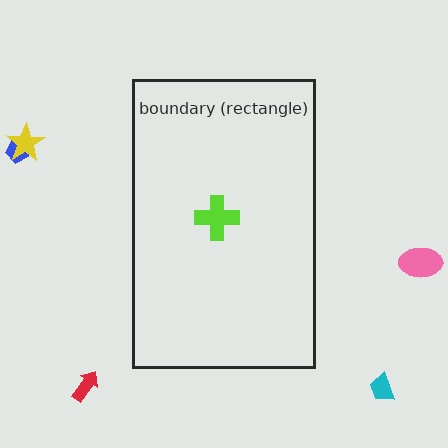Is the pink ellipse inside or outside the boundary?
Outside.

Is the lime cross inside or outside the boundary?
Inside.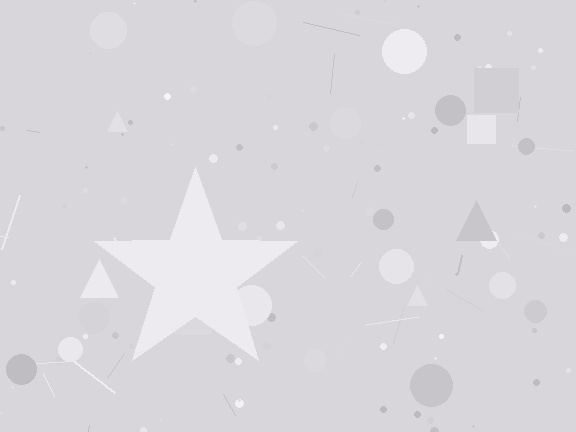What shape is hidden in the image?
A star is hidden in the image.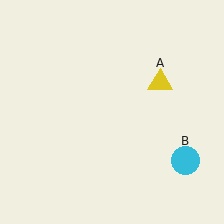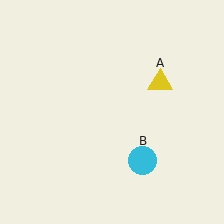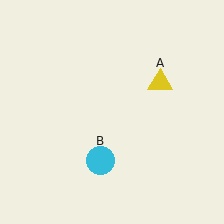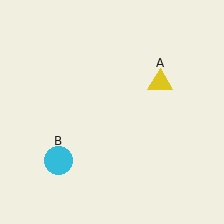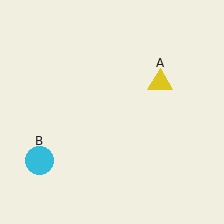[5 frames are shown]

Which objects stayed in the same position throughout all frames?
Yellow triangle (object A) remained stationary.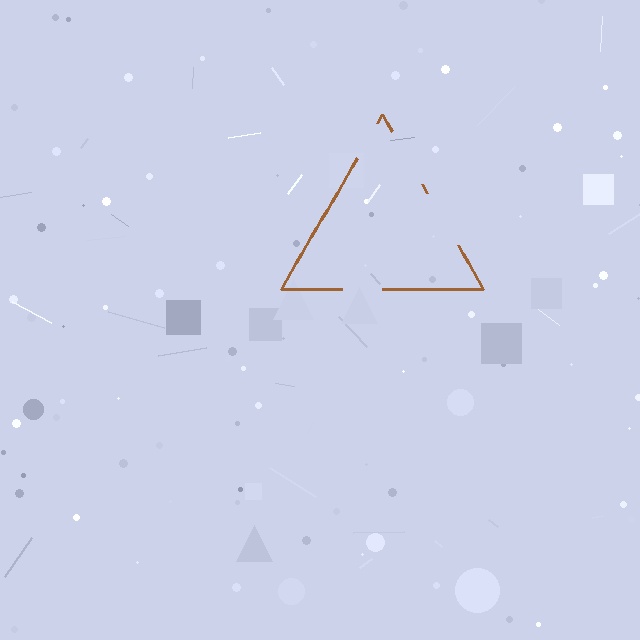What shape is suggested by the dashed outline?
The dashed outline suggests a triangle.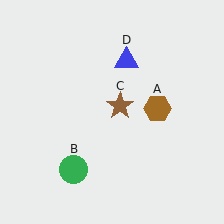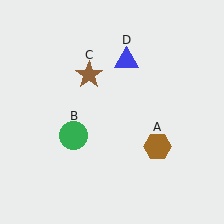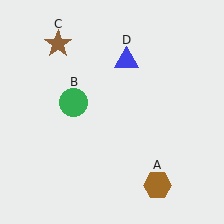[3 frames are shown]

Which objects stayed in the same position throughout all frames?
Blue triangle (object D) remained stationary.